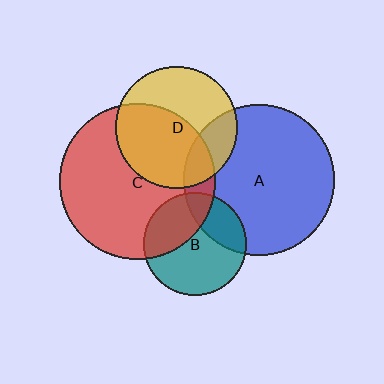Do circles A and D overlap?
Yes.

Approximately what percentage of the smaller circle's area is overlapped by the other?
Approximately 20%.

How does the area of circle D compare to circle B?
Approximately 1.4 times.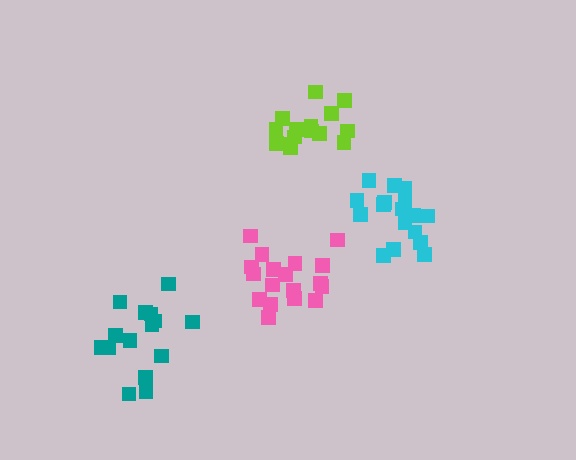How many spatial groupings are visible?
There are 4 spatial groupings.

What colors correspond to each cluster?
The clusters are colored: teal, pink, lime, cyan.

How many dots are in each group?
Group 1: 15 dots, Group 2: 18 dots, Group 3: 15 dots, Group 4: 17 dots (65 total).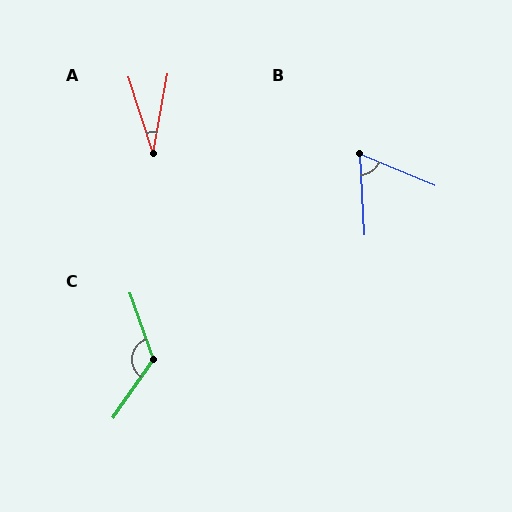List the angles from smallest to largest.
A (28°), B (64°), C (125°).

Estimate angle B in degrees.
Approximately 64 degrees.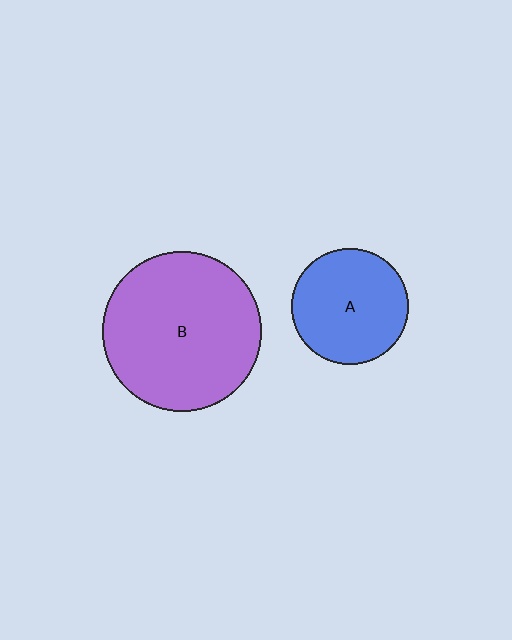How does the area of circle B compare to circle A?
Approximately 1.9 times.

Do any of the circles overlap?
No, none of the circles overlap.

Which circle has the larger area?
Circle B (purple).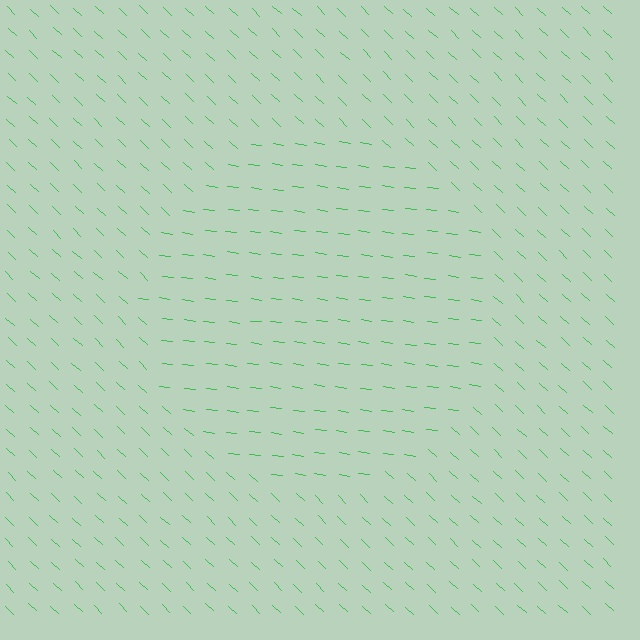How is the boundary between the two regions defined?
The boundary is defined purely by a change in line orientation (approximately 36 degrees difference). All lines are the same color and thickness.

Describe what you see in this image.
The image is filled with small green line segments. A circle region in the image has lines oriented differently from the surrounding lines, creating a visible texture boundary.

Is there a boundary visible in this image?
Yes, there is a texture boundary formed by a change in line orientation.